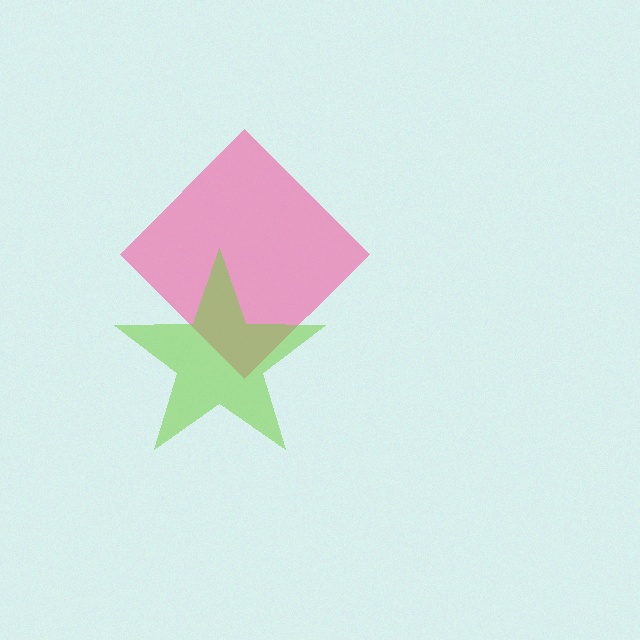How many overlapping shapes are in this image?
There are 2 overlapping shapes in the image.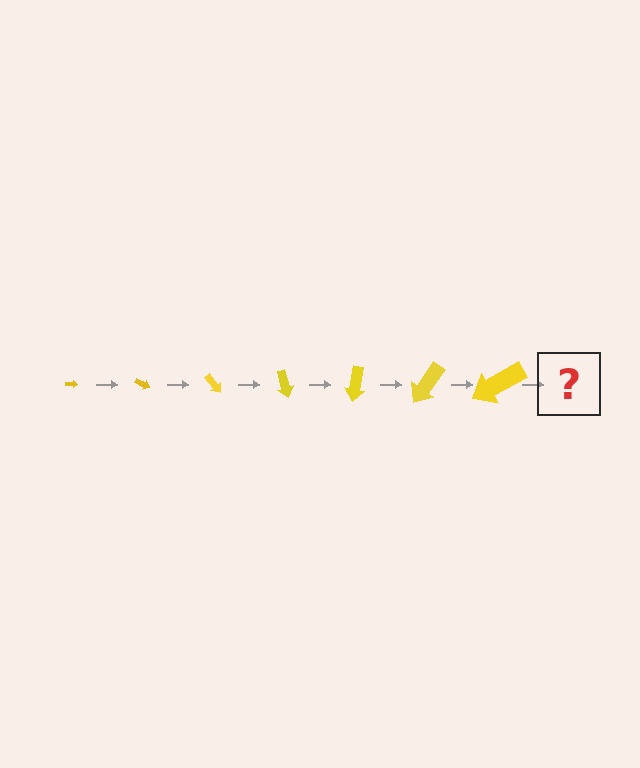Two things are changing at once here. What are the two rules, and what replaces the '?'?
The two rules are that the arrow grows larger each step and it rotates 25 degrees each step. The '?' should be an arrow, larger than the previous one and rotated 175 degrees from the start.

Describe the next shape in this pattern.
It should be an arrow, larger than the previous one and rotated 175 degrees from the start.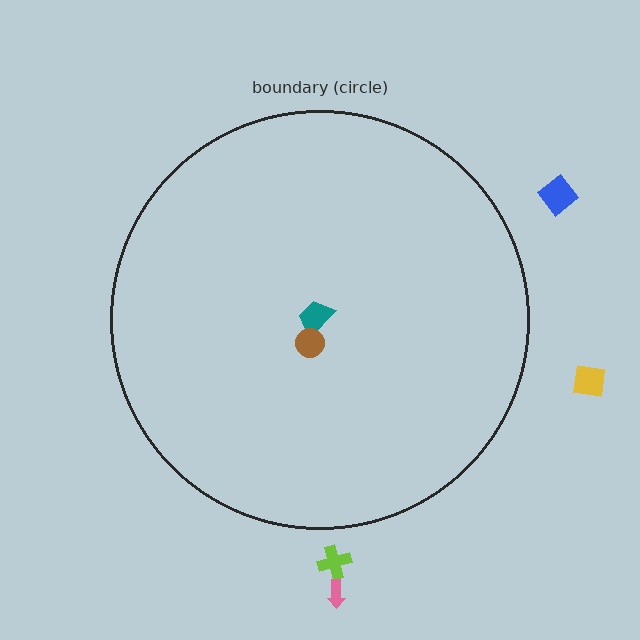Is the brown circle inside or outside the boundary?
Inside.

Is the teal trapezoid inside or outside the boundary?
Inside.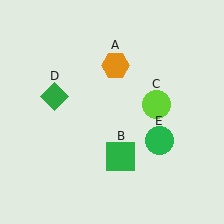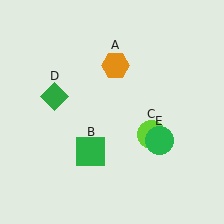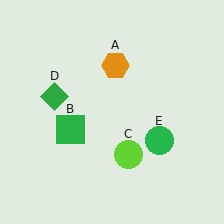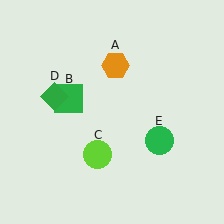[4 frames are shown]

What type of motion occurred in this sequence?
The green square (object B), lime circle (object C) rotated clockwise around the center of the scene.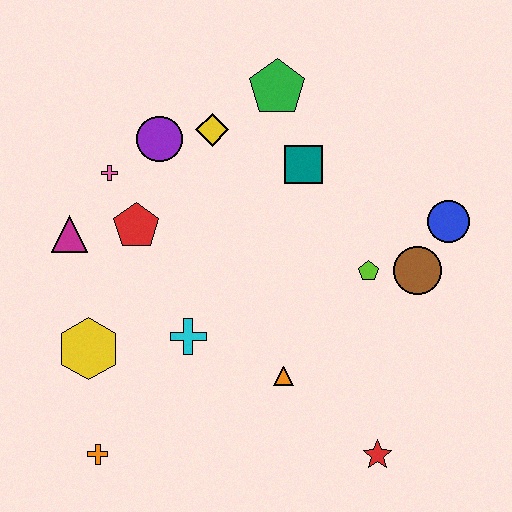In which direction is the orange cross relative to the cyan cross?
The orange cross is below the cyan cross.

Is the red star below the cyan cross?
Yes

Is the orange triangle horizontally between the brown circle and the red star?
No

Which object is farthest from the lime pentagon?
The orange cross is farthest from the lime pentagon.